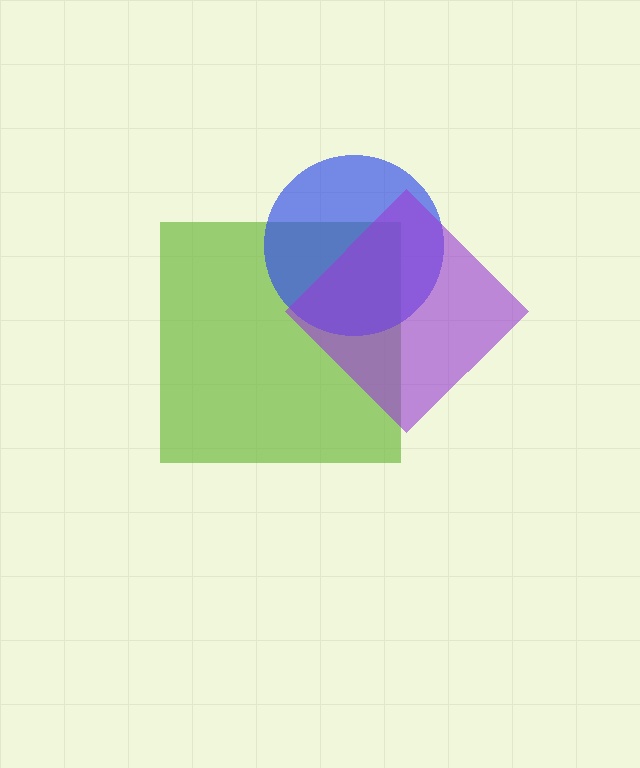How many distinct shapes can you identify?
There are 3 distinct shapes: a lime square, a blue circle, a purple diamond.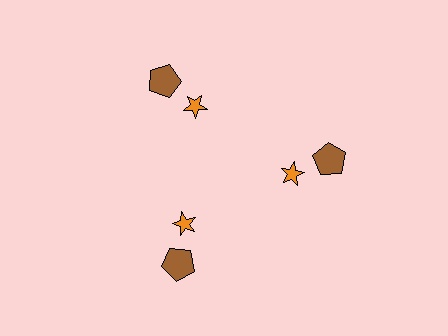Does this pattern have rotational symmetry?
Yes, this pattern has 3-fold rotational symmetry. It looks the same after rotating 120 degrees around the center.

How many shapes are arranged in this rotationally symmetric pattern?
There are 6 shapes, arranged in 3 groups of 2.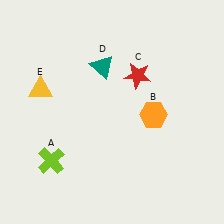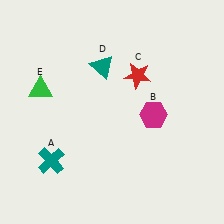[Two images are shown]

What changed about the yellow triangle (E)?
In Image 1, E is yellow. In Image 2, it changed to green.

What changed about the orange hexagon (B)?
In Image 1, B is orange. In Image 2, it changed to magenta.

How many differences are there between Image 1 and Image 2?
There are 3 differences between the two images.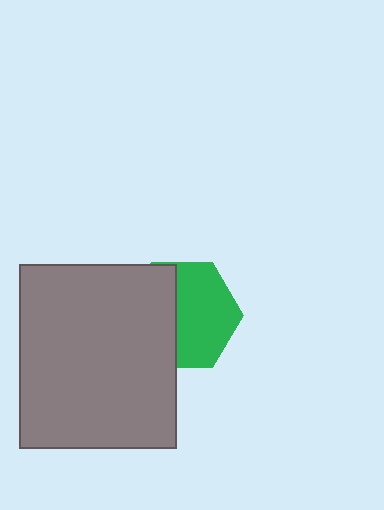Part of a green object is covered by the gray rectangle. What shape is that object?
It is a hexagon.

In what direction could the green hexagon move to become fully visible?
The green hexagon could move right. That would shift it out from behind the gray rectangle entirely.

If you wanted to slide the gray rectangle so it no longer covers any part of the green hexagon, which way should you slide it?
Slide it left — that is the most direct way to separate the two shapes.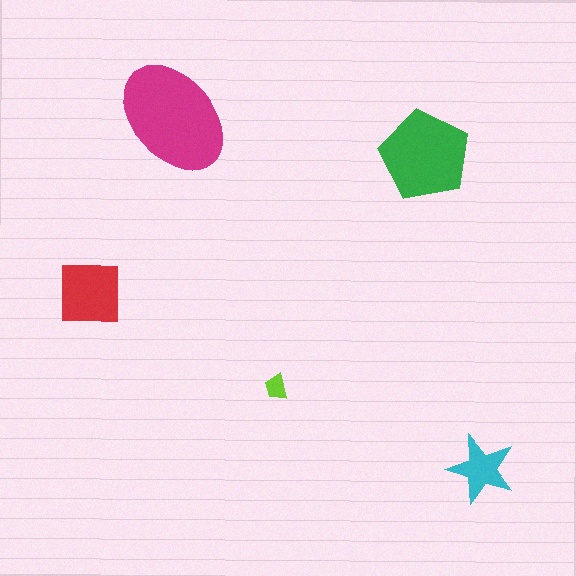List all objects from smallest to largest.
The lime trapezoid, the cyan star, the red square, the green pentagon, the magenta ellipse.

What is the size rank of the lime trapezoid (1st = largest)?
5th.